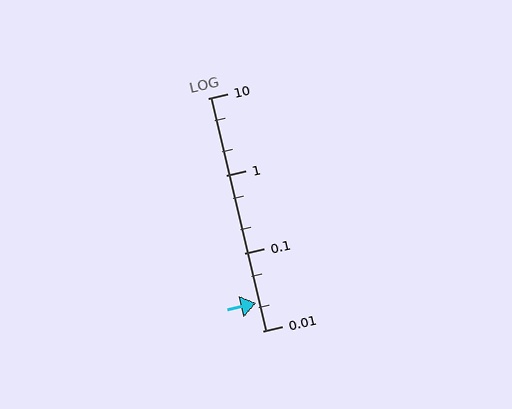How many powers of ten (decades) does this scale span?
The scale spans 3 decades, from 0.01 to 10.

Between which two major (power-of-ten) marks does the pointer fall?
The pointer is between 0.01 and 0.1.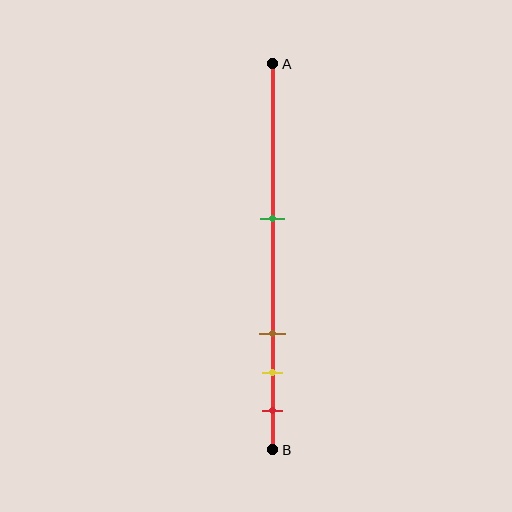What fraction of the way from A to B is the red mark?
The red mark is approximately 90% (0.9) of the way from A to B.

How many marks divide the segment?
There are 4 marks dividing the segment.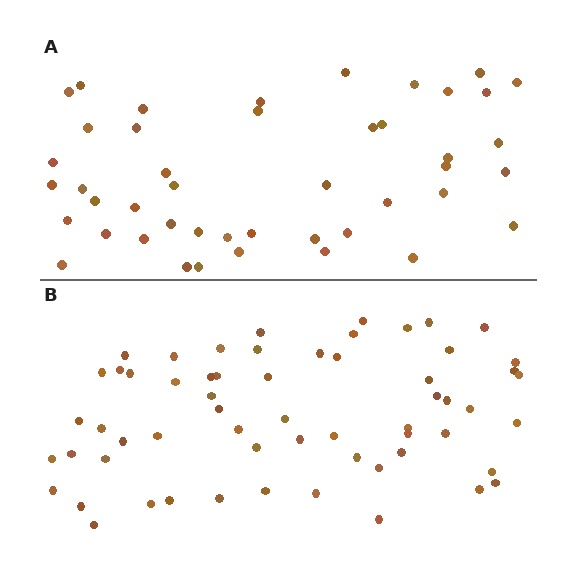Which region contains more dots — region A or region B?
Region B (the bottom region) has more dots.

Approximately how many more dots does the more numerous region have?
Region B has approximately 15 more dots than region A.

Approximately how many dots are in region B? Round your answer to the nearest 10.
About 60 dots.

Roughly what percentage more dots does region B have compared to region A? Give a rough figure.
About 35% more.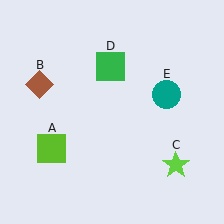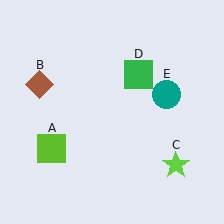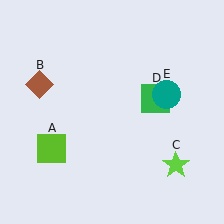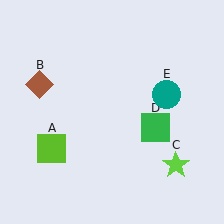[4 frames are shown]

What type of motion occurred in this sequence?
The green square (object D) rotated clockwise around the center of the scene.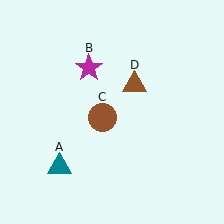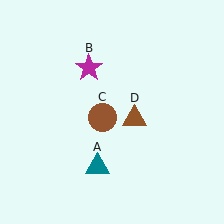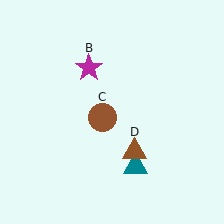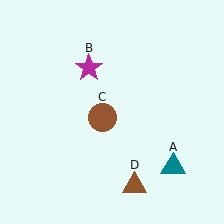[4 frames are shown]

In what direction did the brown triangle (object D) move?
The brown triangle (object D) moved down.